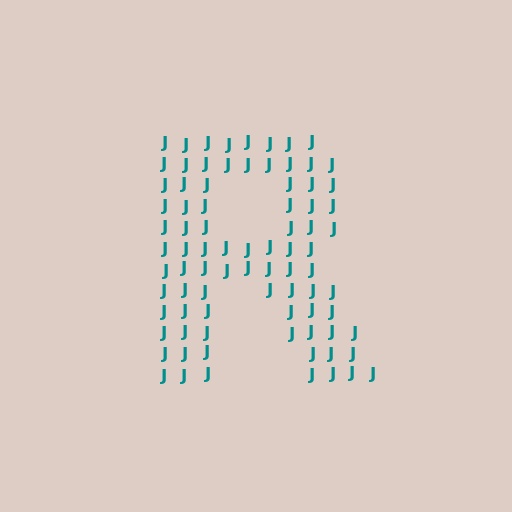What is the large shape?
The large shape is the letter R.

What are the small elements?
The small elements are letter J's.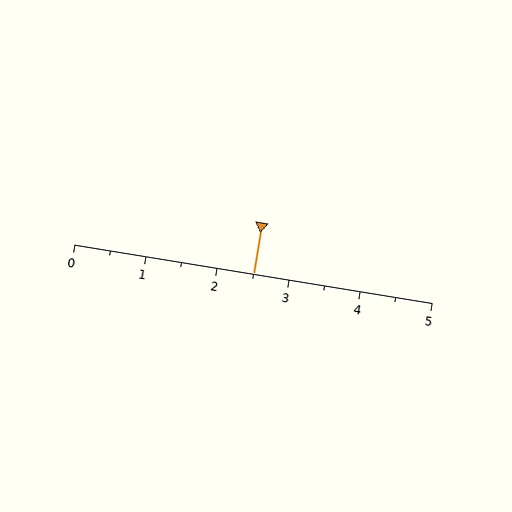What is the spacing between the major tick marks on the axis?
The major ticks are spaced 1 apart.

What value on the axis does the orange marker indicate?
The marker indicates approximately 2.5.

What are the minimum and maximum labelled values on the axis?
The axis runs from 0 to 5.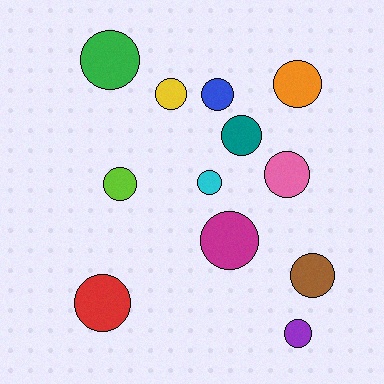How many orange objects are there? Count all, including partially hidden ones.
There is 1 orange object.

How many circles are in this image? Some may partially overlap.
There are 12 circles.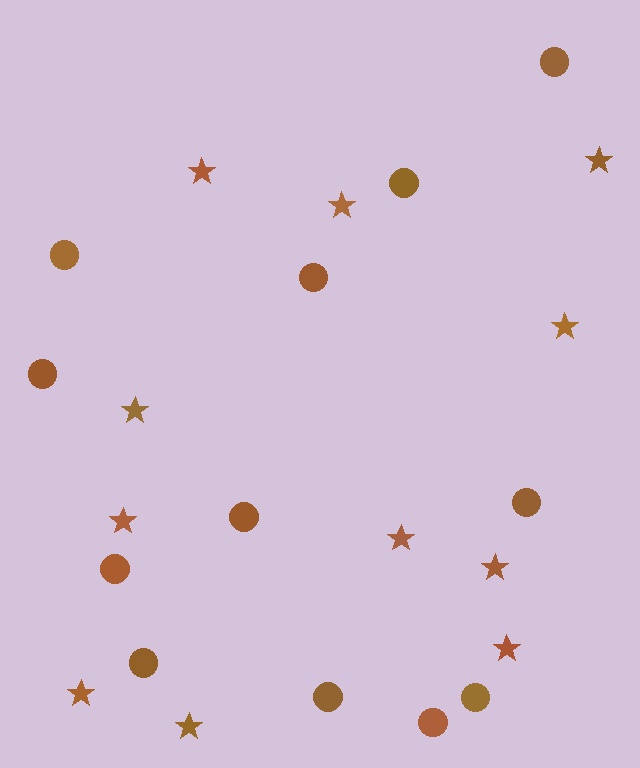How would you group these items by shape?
There are 2 groups: one group of circles (12) and one group of stars (11).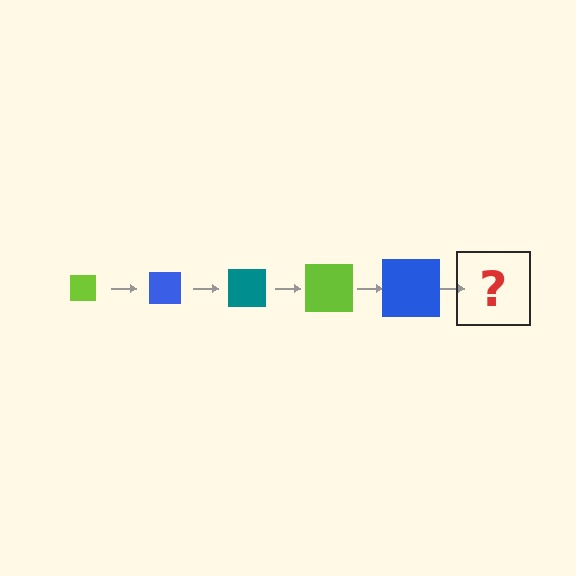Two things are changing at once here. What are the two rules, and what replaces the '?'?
The two rules are that the square grows larger each step and the color cycles through lime, blue, and teal. The '?' should be a teal square, larger than the previous one.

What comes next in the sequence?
The next element should be a teal square, larger than the previous one.